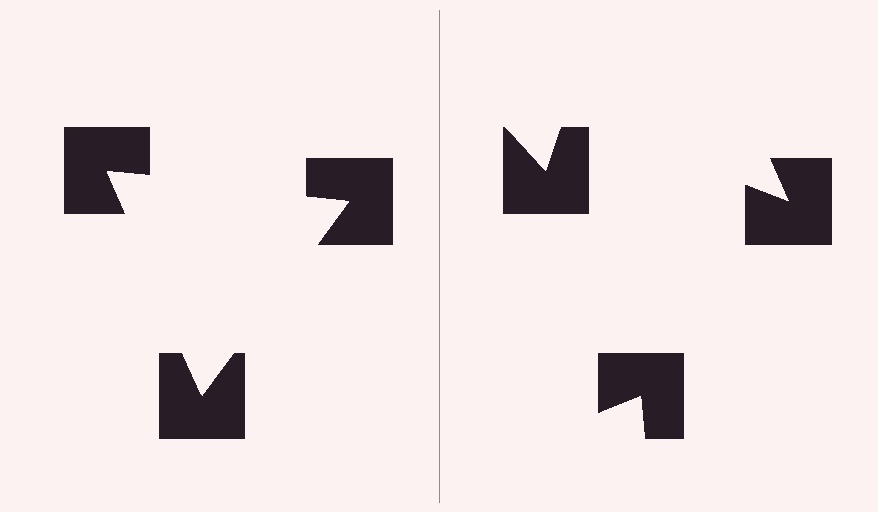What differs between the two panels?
The notched squares are positioned identically on both sides; only the wedge orientations differ. On the left they align to a triangle; on the right they are misaligned.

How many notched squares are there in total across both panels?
6 — 3 on each side.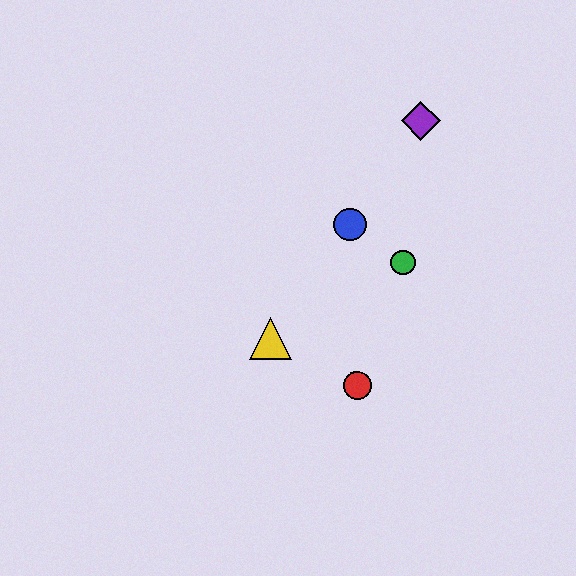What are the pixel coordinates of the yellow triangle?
The yellow triangle is at (271, 338).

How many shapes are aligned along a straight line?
3 shapes (the blue circle, the yellow triangle, the purple diamond) are aligned along a straight line.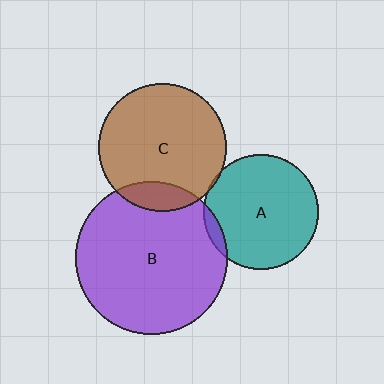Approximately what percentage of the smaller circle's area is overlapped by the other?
Approximately 5%.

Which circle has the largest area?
Circle B (purple).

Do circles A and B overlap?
Yes.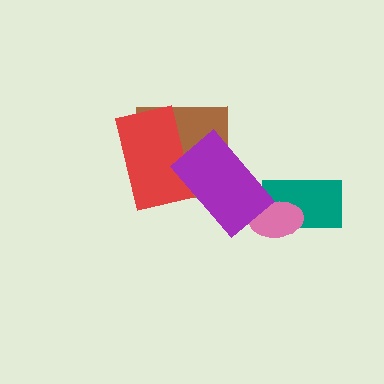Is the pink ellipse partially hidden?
Yes, it is partially covered by another shape.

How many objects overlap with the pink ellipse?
2 objects overlap with the pink ellipse.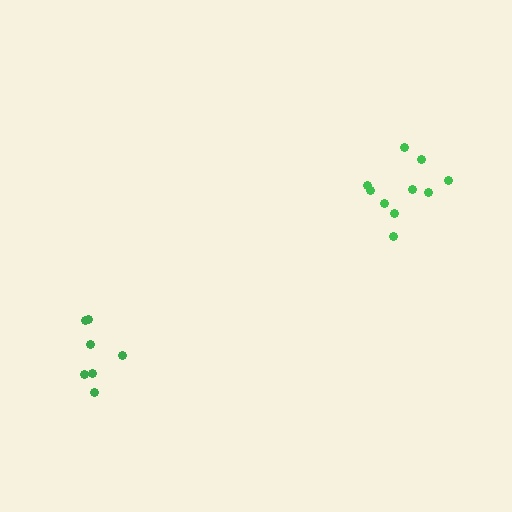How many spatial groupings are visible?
There are 2 spatial groupings.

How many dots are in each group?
Group 1: 10 dots, Group 2: 7 dots (17 total).